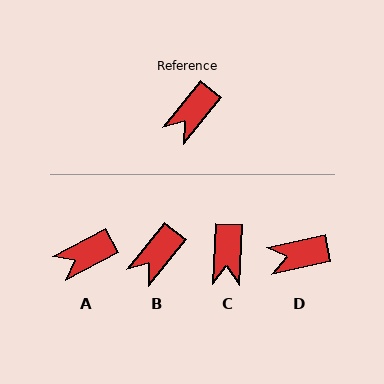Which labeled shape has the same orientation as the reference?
B.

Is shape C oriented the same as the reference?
No, it is off by about 36 degrees.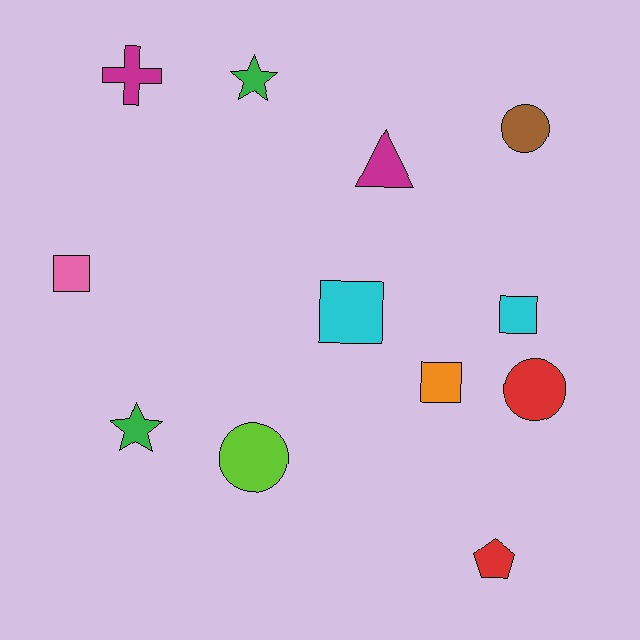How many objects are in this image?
There are 12 objects.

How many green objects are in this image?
There are 2 green objects.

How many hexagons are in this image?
There are no hexagons.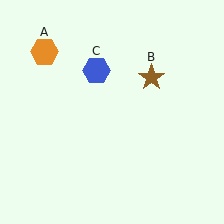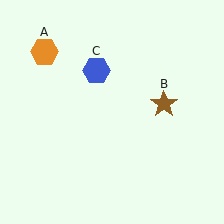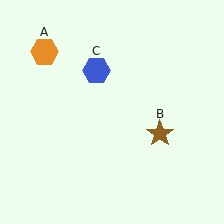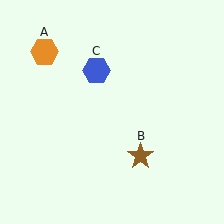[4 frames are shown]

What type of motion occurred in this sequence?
The brown star (object B) rotated clockwise around the center of the scene.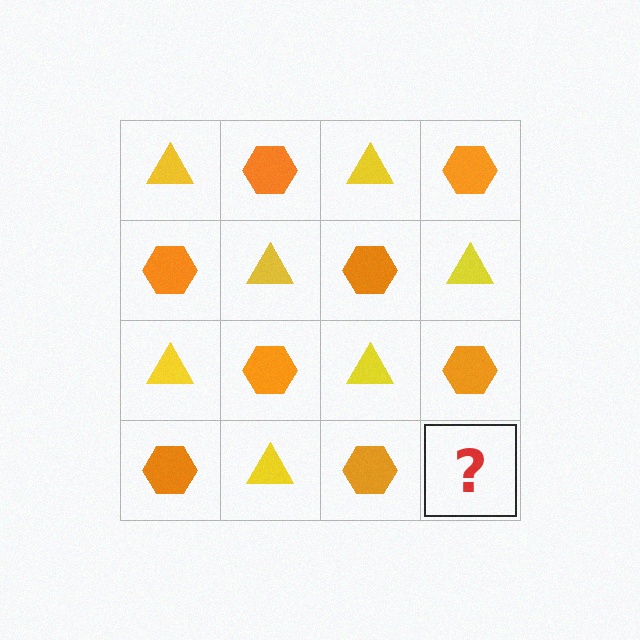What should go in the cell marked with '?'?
The missing cell should contain a yellow triangle.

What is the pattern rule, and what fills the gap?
The rule is that it alternates yellow triangle and orange hexagon in a checkerboard pattern. The gap should be filled with a yellow triangle.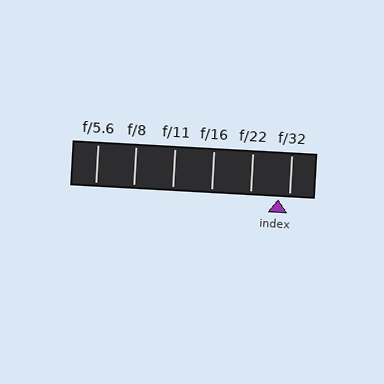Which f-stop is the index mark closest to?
The index mark is closest to f/32.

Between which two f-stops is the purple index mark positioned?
The index mark is between f/22 and f/32.